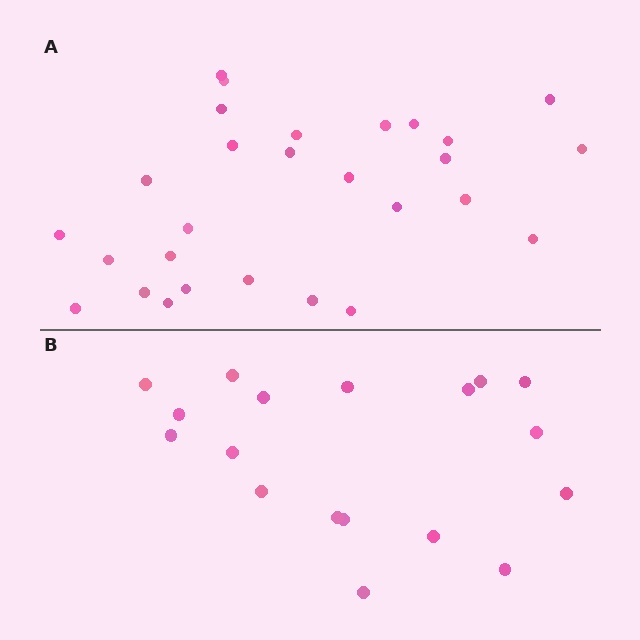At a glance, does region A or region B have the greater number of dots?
Region A (the top region) has more dots.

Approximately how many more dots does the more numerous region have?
Region A has roughly 10 or so more dots than region B.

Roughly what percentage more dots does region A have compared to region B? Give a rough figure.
About 55% more.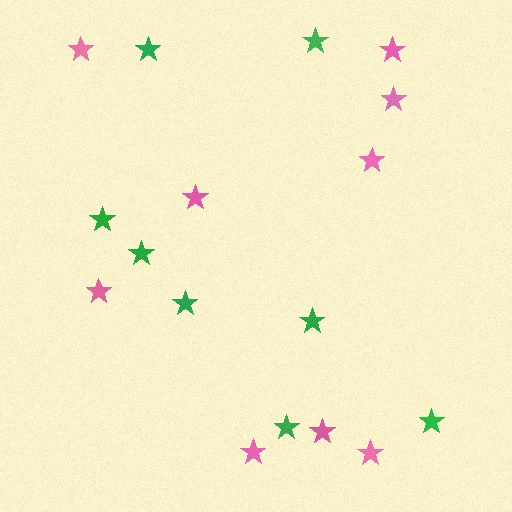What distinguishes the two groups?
There are 2 groups: one group of pink stars (9) and one group of green stars (8).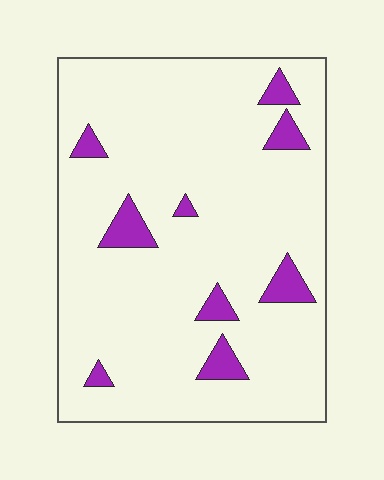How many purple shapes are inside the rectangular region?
9.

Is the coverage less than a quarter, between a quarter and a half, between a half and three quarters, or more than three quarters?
Less than a quarter.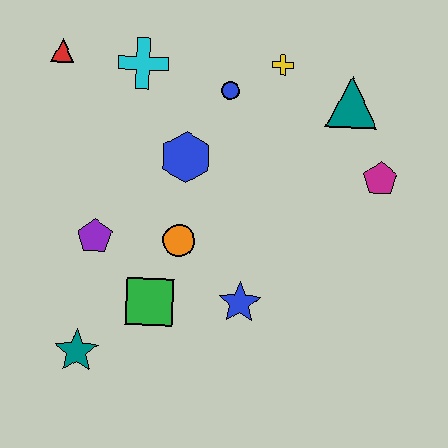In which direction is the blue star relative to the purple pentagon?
The blue star is to the right of the purple pentagon.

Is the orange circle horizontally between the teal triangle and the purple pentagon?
Yes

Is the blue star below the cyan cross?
Yes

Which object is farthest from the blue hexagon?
The teal star is farthest from the blue hexagon.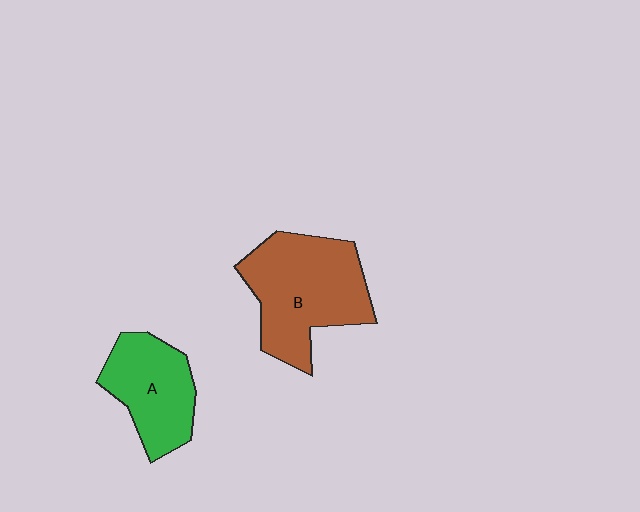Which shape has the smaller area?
Shape A (green).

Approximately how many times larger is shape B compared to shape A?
Approximately 1.5 times.